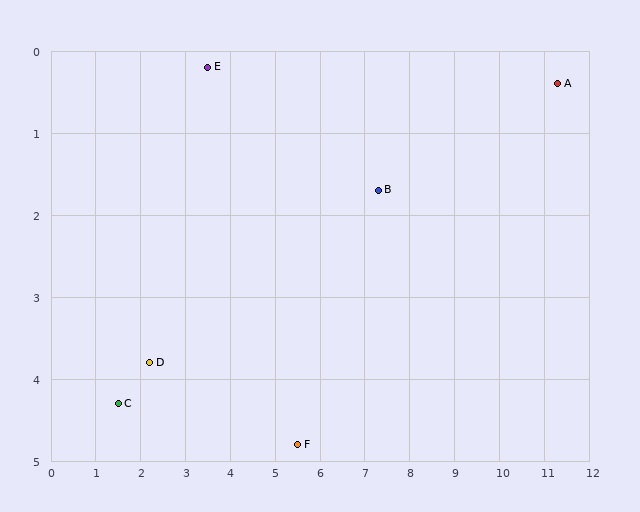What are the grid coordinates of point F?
Point F is at approximately (5.5, 4.8).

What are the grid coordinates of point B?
Point B is at approximately (7.3, 1.7).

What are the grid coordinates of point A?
Point A is at approximately (11.3, 0.4).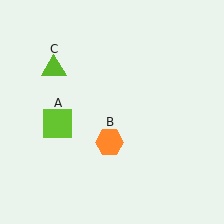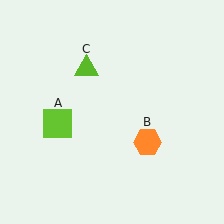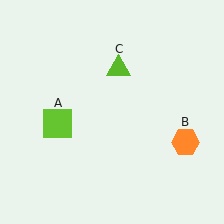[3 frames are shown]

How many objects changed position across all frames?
2 objects changed position: orange hexagon (object B), lime triangle (object C).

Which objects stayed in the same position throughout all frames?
Lime square (object A) remained stationary.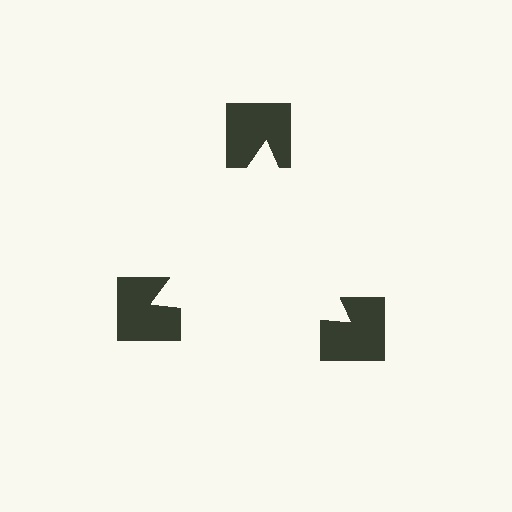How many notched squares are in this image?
There are 3 — one at each vertex of the illusory triangle.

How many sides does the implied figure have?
3 sides.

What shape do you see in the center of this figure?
An illusory triangle — its edges are inferred from the aligned wedge cuts in the notched squares, not physically drawn.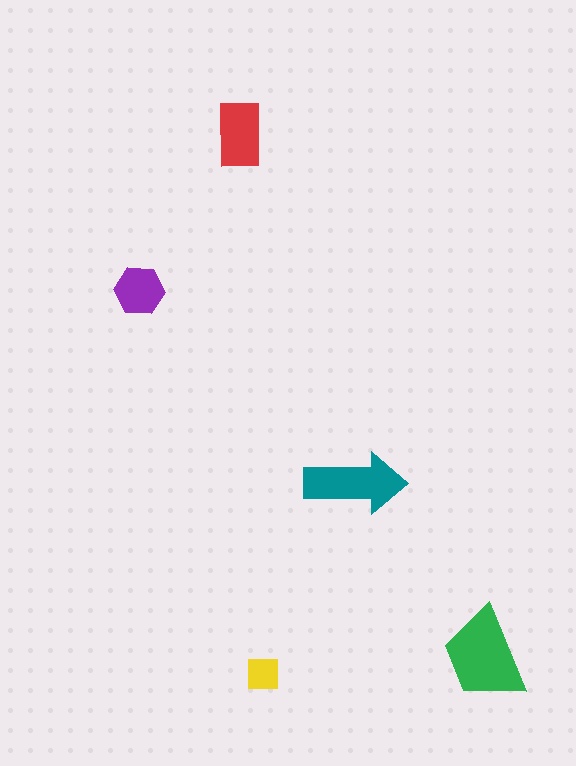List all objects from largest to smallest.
The green trapezoid, the teal arrow, the red rectangle, the purple hexagon, the yellow square.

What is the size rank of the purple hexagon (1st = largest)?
4th.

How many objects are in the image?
There are 5 objects in the image.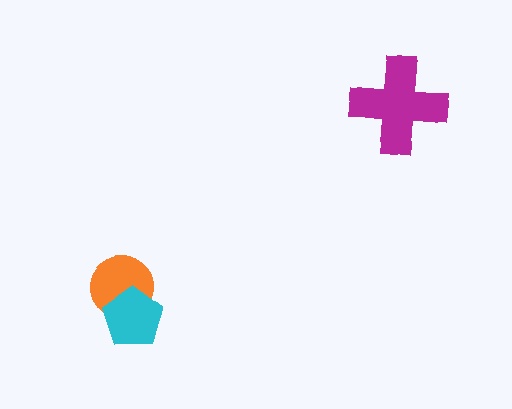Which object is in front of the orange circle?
The cyan pentagon is in front of the orange circle.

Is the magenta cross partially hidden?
No, no other shape covers it.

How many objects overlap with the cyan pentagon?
1 object overlaps with the cyan pentagon.